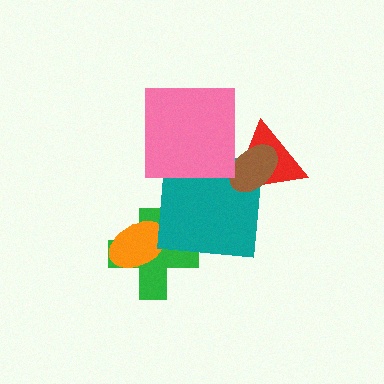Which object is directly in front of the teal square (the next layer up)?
The brown ellipse is directly in front of the teal square.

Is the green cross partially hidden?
Yes, it is partially covered by another shape.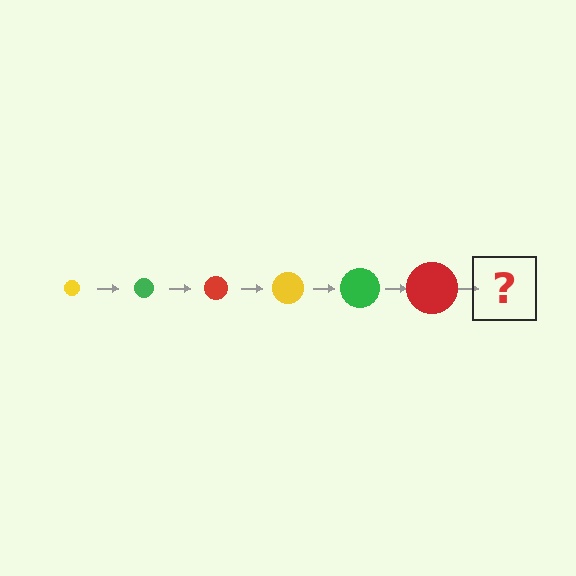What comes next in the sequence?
The next element should be a yellow circle, larger than the previous one.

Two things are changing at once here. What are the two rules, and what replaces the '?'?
The two rules are that the circle grows larger each step and the color cycles through yellow, green, and red. The '?' should be a yellow circle, larger than the previous one.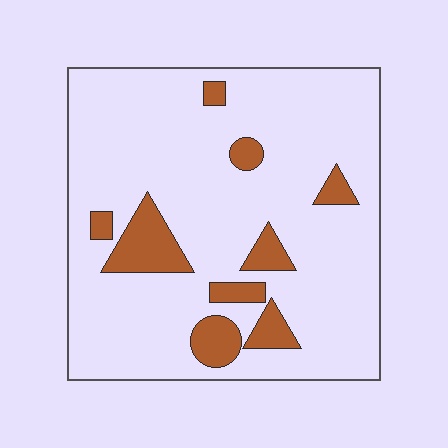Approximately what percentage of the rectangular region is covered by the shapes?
Approximately 15%.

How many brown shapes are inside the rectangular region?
9.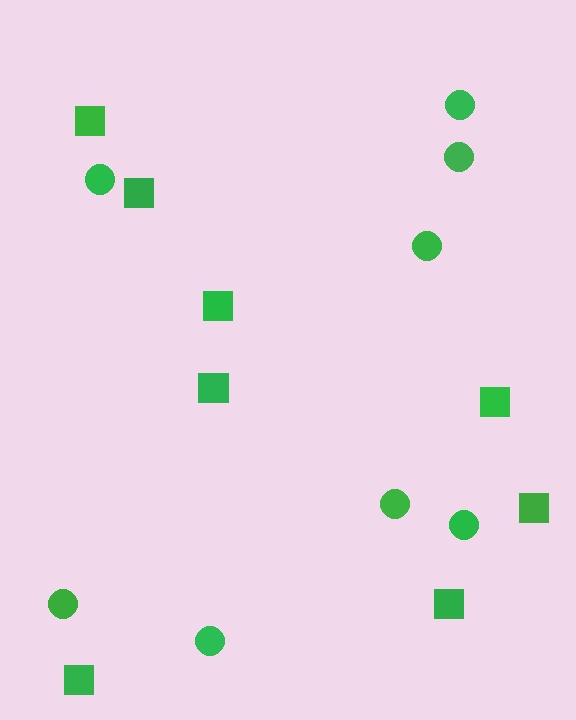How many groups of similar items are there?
There are 2 groups: one group of circles (8) and one group of squares (8).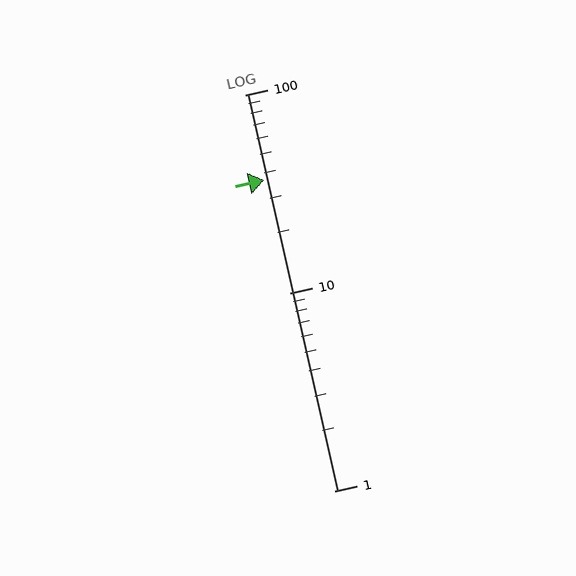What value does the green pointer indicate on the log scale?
The pointer indicates approximately 37.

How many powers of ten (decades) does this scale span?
The scale spans 2 decades, from 1 to 100.